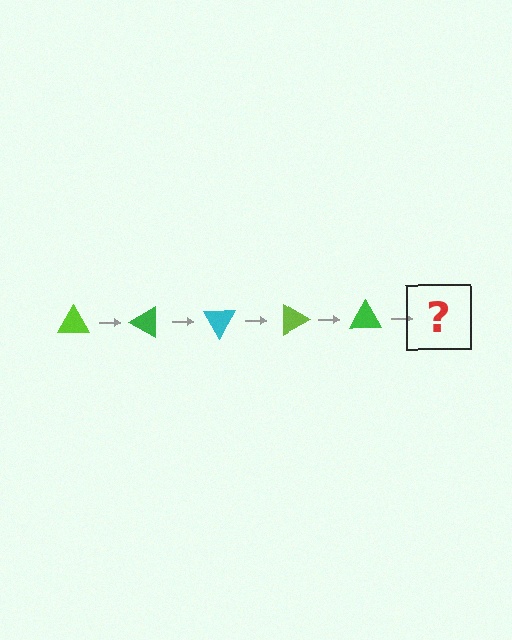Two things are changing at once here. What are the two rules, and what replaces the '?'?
The two rules are that it rotates 30 degrees each step and the color cycles through lime, green, and cyan. The '?' should be a cyan triangle, rotated 150 degrees from the start.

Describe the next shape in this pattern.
It should be a cyan triangle, rotated 150 degrees from the start.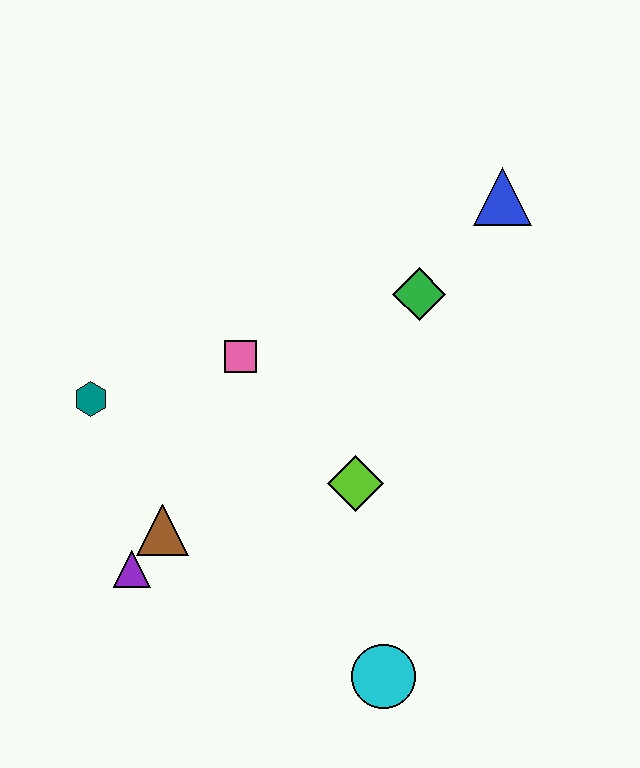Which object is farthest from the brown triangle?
The blue triangle is farthest from the brown triangle.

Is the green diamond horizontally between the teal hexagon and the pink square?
No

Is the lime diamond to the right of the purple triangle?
Yes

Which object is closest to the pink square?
The teal hexagon is closest to the pink square.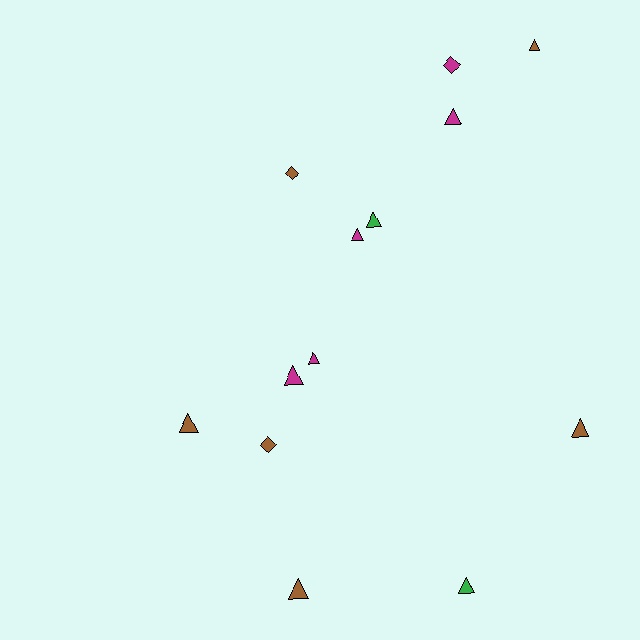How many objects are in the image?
There are 13 objects.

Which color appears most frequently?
Brown, with 6 objects.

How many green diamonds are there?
There are no green diamonds.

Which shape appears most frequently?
Triangle, with 10 objects.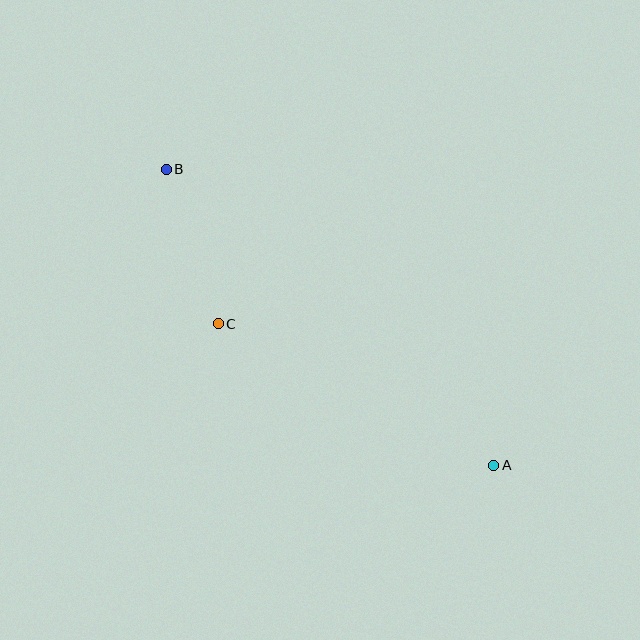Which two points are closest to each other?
Points B and C are closest to each other.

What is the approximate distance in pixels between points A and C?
The distance between A and C is approximately 310 pixels.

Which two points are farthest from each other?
Points A and B are farthest from each other.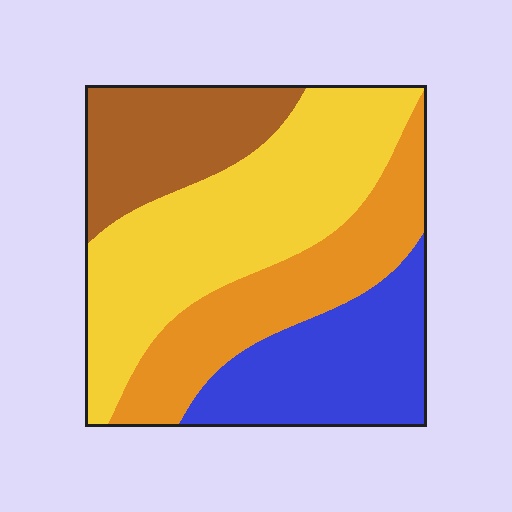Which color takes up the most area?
Yellow, at roughly 35%.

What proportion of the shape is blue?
Blue takes up less than a quarter of the shape.